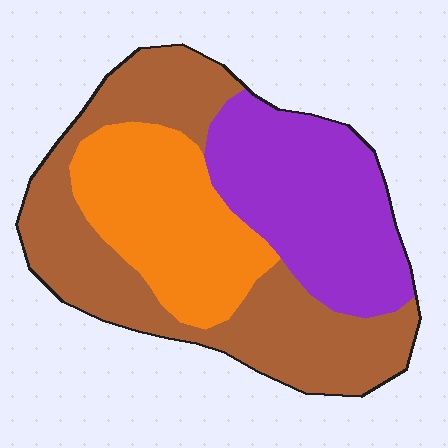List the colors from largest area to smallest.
From largest to smallest: brown, purple, orange.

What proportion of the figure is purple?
Purple takes up between a quarter and a half of the figure.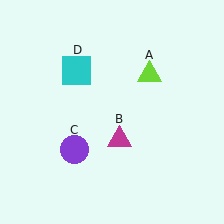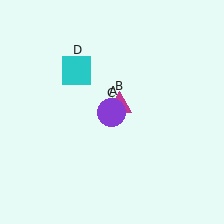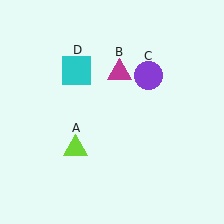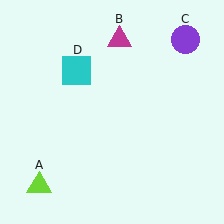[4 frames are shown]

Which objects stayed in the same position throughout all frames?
Cyan square (object D) remained stationary.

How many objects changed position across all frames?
3 objects changed position: lime triangle (object A), magenta triangle (object B), purple circle (object C).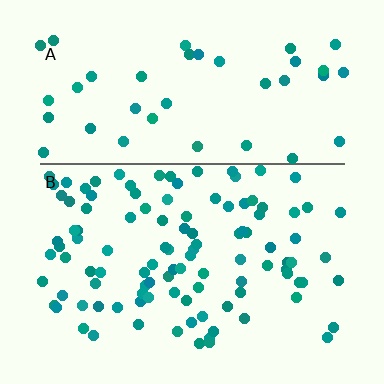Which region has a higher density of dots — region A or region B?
B (the bottom).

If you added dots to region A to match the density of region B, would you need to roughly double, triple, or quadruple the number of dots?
Approximately double.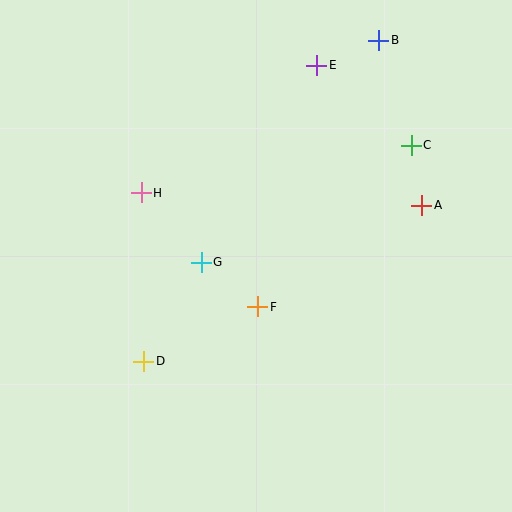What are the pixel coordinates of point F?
Point F is at (258, 307).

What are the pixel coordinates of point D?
Point D is at (144, 361).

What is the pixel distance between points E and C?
The distance between E and C is 124 pixels.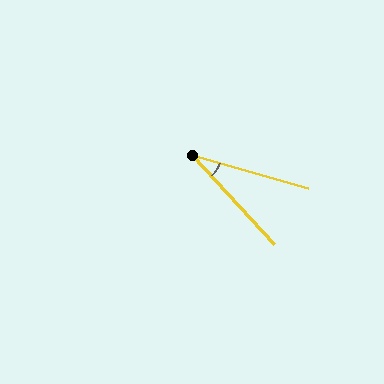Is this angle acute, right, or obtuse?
It is acute.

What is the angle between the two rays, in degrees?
Approximately 31 degrees.